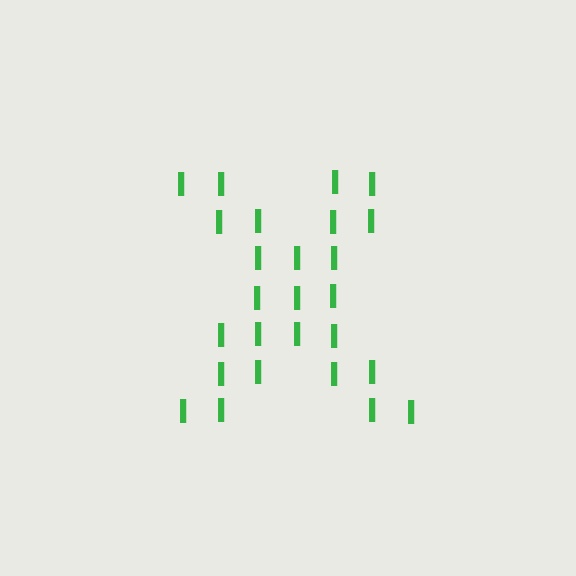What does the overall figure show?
The overall figure shows the letter X.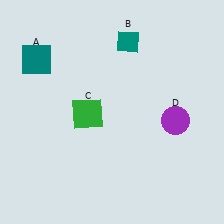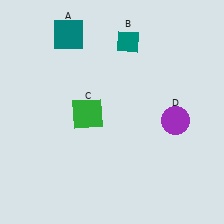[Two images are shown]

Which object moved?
The teal square (A) moved right.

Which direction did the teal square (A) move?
The teal square (A) moved right.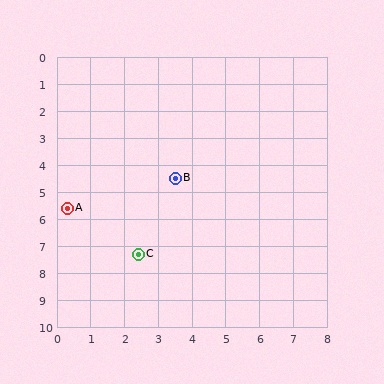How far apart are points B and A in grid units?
Points B and A are about 3.4 grid units apart.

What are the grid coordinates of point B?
Point B is at approximately (3.5, 4.5).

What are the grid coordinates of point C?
Point C is at approximately (2.4, 7.3).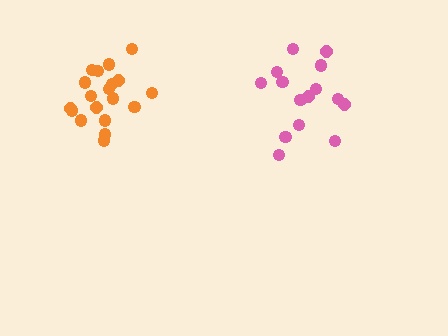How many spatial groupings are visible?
There are 2 spatial groupings.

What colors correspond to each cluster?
The clusters are colored: orange, pink.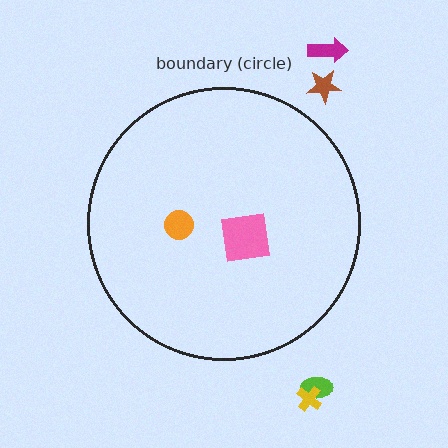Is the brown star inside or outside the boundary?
Outside.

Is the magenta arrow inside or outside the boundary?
Outside.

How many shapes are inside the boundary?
2 inside, 4 outside.